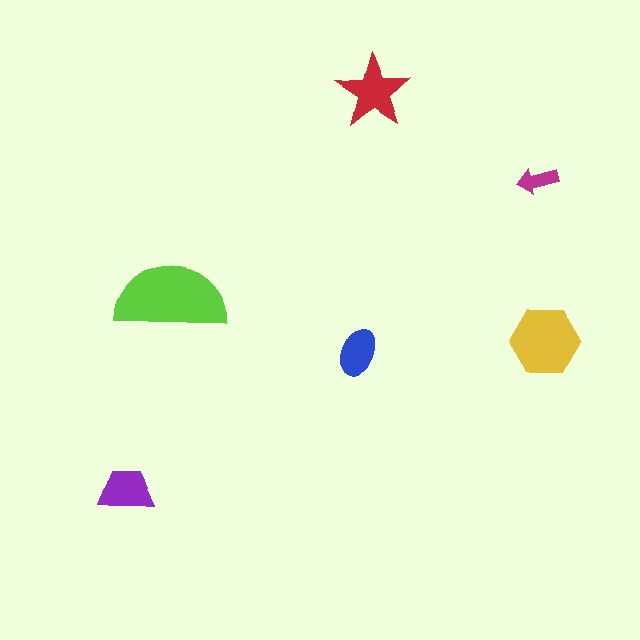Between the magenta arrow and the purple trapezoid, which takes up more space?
The purple trapezoid.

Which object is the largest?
The lime semicircle.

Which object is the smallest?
The magenta arrow.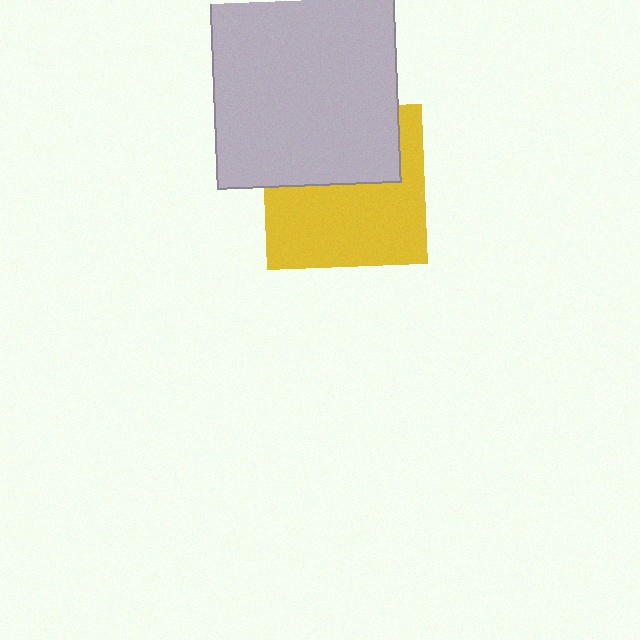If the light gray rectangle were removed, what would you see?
You would see the complete yellow square.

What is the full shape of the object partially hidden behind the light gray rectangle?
The partially hidden object is a yellow square.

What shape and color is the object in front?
The object in front is a light gray rectangle.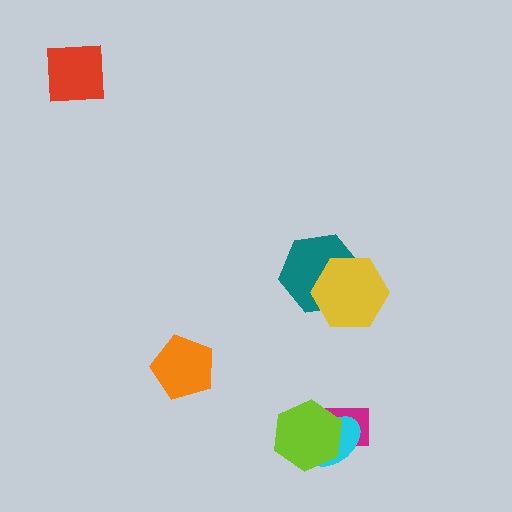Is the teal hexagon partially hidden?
Yes, it is partially covered by another shape.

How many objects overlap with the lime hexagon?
2 objects overlap with the lime hexagon.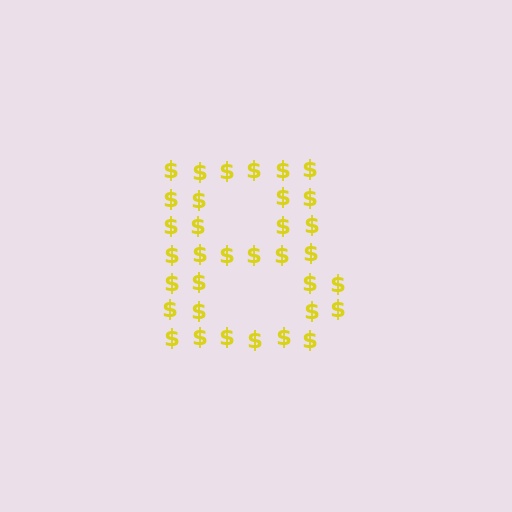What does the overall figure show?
The overall figure shows the letter B.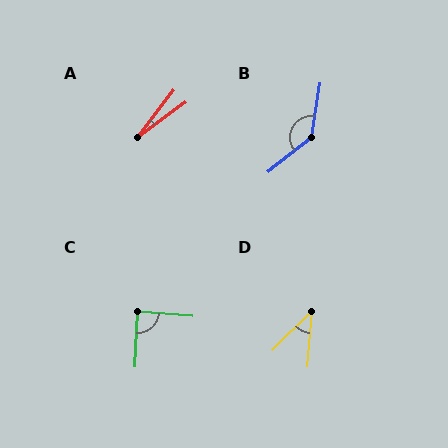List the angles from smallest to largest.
A (16°), D (41°), C (88°), B (138°).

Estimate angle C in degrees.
Approximately 88 degrees.